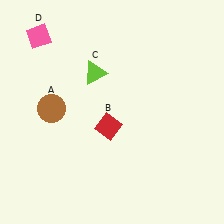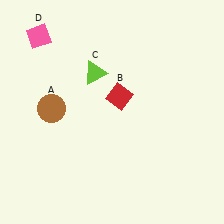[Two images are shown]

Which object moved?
The red diamond (B) moved up.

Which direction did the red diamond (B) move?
The red diamond (B) moved up.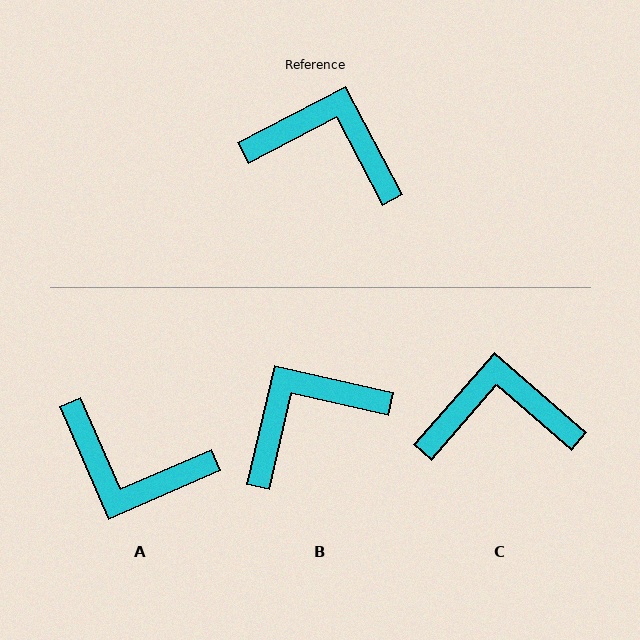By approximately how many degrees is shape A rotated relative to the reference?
Approximately 176 degrees counter-clockwise.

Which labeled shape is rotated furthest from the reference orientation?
A, about 176 degrees away.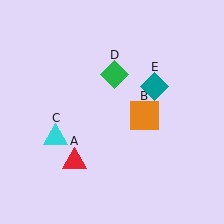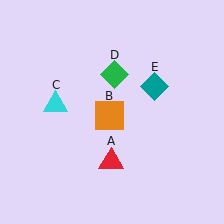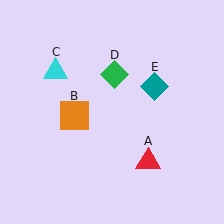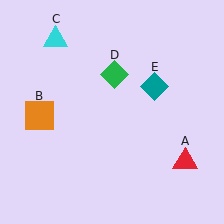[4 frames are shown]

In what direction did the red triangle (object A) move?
The red triangle (object A) moved right.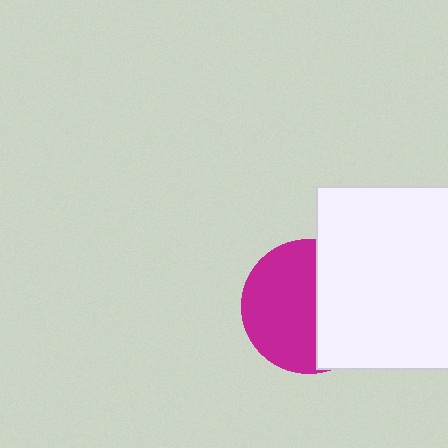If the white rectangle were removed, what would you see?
You would see the complete magenta circle.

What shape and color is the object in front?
The object in front is a white rectangle.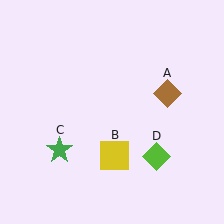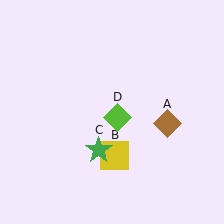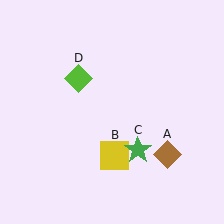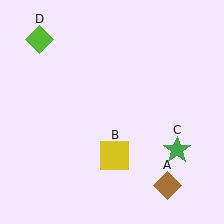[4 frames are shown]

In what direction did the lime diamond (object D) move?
The lime diamond (object D) moved up and to the left.